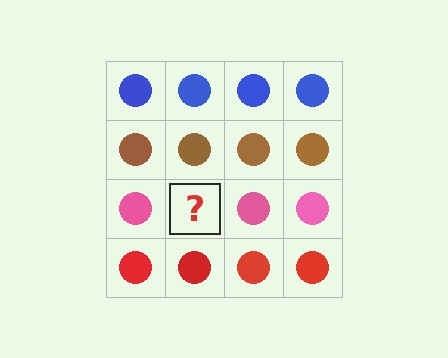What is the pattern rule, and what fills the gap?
The rule is that each row has a consistent color. The gap should be filled with a pink circle.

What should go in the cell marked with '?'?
The missing cell should contain a pink circle.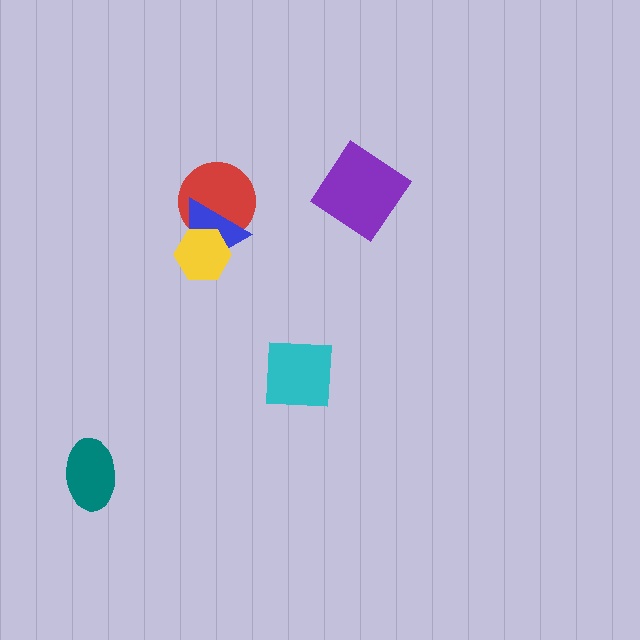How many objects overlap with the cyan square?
0 objects overlap with the cyan square.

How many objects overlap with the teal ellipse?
0 objects overlap with the teal ellipse.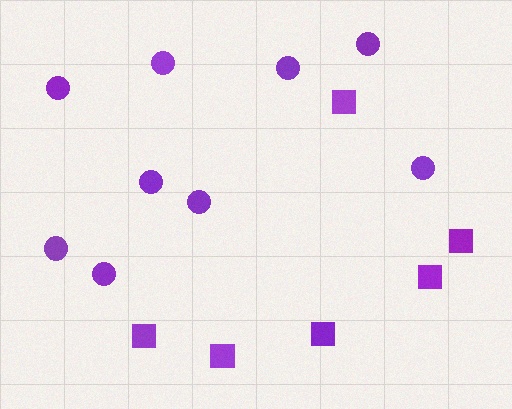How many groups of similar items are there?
There are 2 groups: one group of squares (6) and one group of circles (9).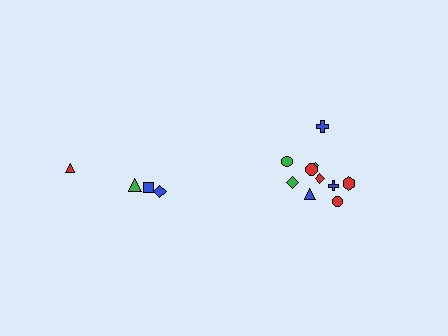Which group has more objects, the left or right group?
The right group.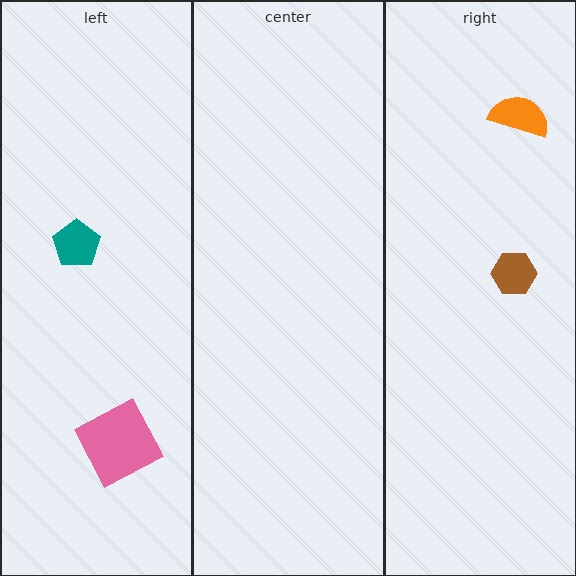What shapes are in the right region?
The orange semicircle, the brown hexagon.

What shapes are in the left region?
The teal pentagon, the pink square.